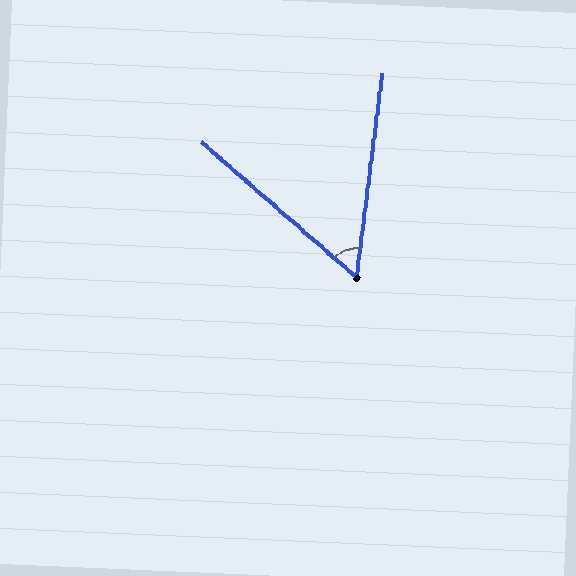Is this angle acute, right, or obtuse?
It is acute.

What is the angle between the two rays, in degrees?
Approximately 56 degrees.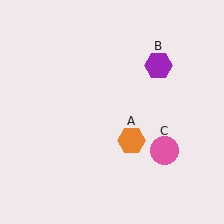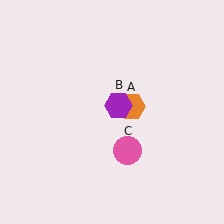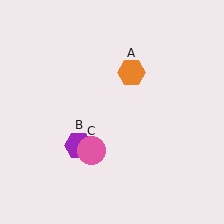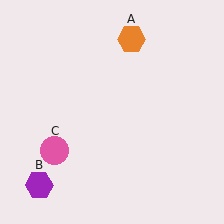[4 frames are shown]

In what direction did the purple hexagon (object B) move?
The purple hexagon (object B) moved down and to the left.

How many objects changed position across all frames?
3 objects changed position: orange hexagon (object A), purple hexagon (object B), pink circle (object C).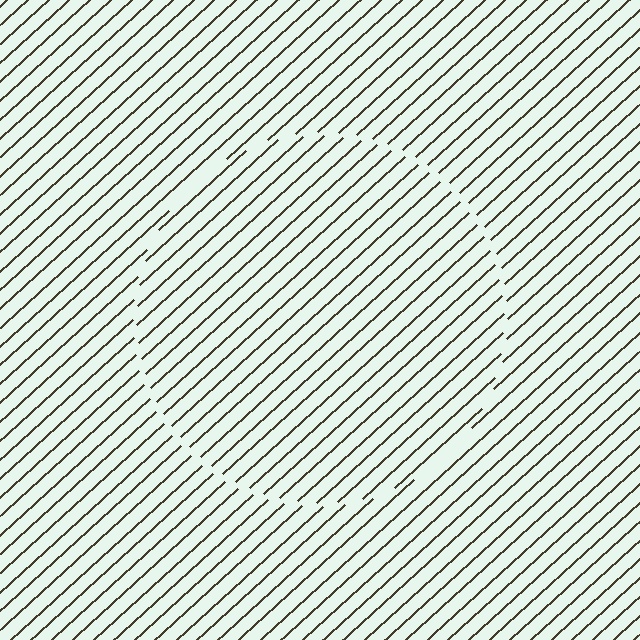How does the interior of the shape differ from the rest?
The interior of the shape contains the same grating, shifted by half a period — the contour is defined by the phase discontinuity where line-ends from the inner and outer gratings abut.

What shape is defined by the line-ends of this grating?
An illusory circle. The interior of the shape contains the same grating, shifted by half a period — the contour is defined by the phase discontinuity where line-ends from the inner and outer gratings abut.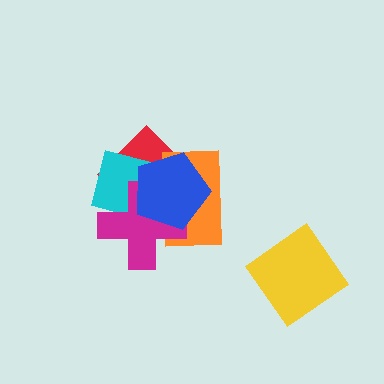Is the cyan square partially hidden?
Yes, it is partially covered by another shape.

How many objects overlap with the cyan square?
4 objects overlap with the cyan square.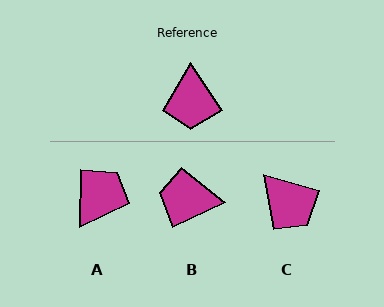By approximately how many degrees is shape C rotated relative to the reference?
Approximately 41 degrees counter-clockwise.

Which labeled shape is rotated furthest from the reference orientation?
A, about 146 degrees away.